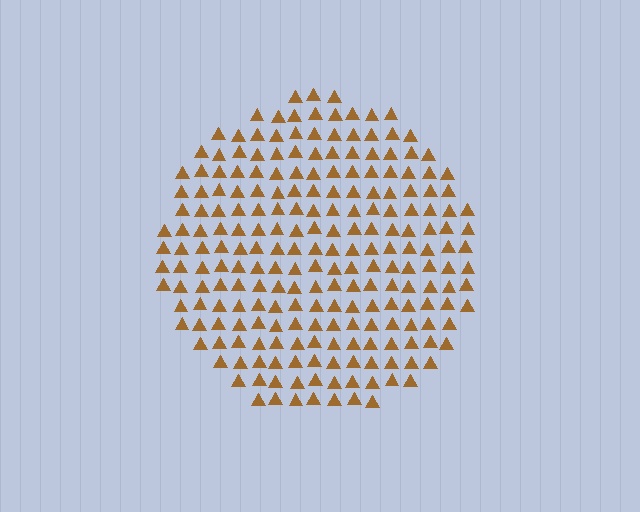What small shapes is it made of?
It is made of small triangles.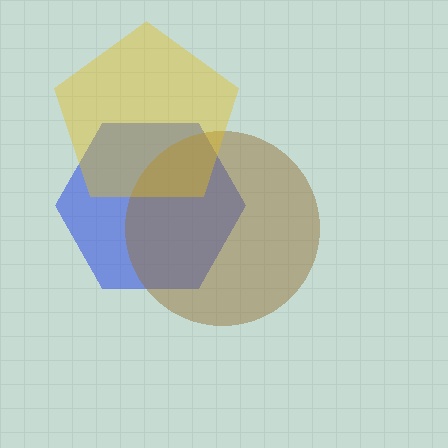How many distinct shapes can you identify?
There are 3 distinct shapes: a blue hexagon, a brown circle, a yellow pentagon.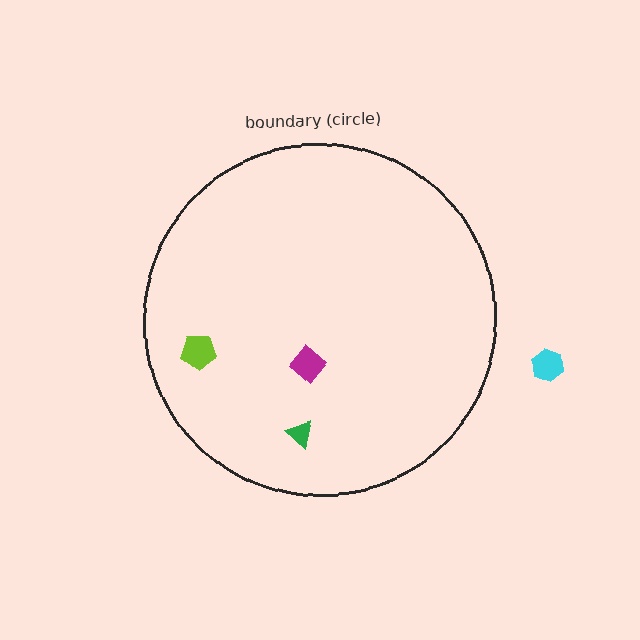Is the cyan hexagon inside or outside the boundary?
Outside.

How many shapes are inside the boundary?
3 inside, 1 outside.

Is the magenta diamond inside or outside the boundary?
Inside.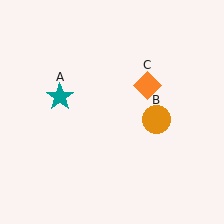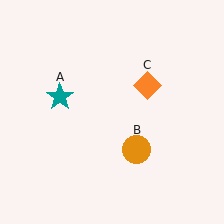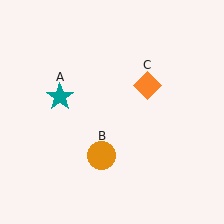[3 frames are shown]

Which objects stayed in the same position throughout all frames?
Teal star (object A) and orange diamond (object C) remained stationary.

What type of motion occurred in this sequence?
The orange circle (object B) rotated clockwise around the center of the scene.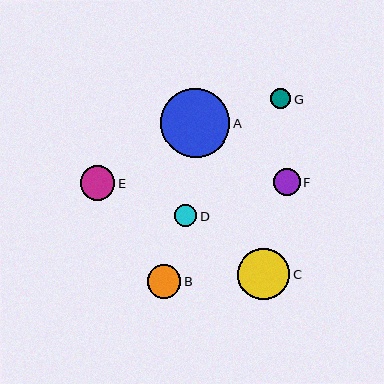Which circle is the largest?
Circle A is the largest with a size of approximately 69 pixels.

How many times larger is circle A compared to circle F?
Circle A is approximately 2.6 times the size of circle F.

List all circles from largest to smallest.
From largest to smallest: A, C, E, B, F, D, G.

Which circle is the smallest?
Circle G is the smallest with a size of approximately 20 pixels.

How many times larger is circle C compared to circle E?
Circle C is approximately 1.5 times the size of circle E.